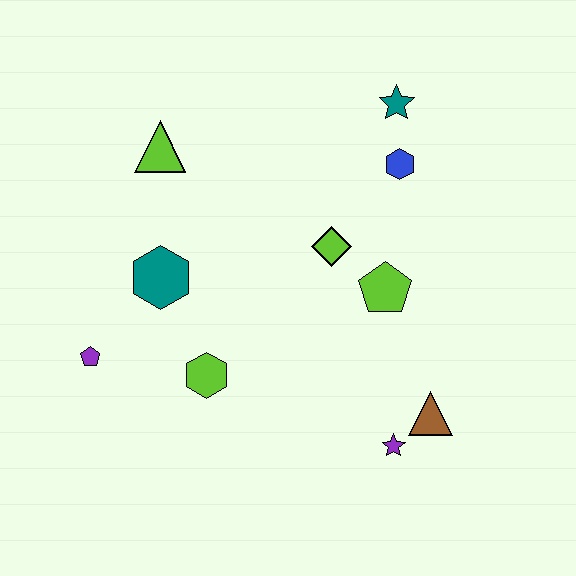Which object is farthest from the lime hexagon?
The teal star is farthest from the lime hexagon.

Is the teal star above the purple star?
Yes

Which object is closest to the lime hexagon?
The teal hexagon is closest to the lime hexagon.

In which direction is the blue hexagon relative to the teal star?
The blue hexagon is below the teal star.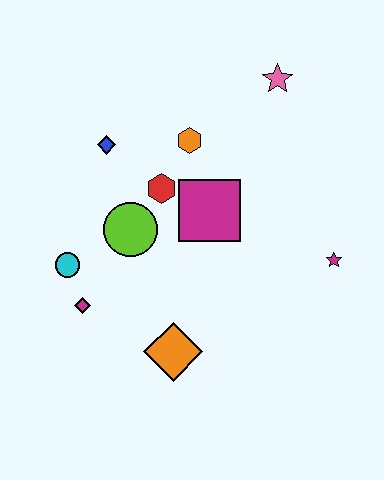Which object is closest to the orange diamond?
The magenta diamond is closest to the orange diamond.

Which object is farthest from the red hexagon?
The magenta star is farthest from the red hexagon.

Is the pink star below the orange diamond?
No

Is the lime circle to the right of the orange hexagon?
No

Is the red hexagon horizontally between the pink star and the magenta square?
No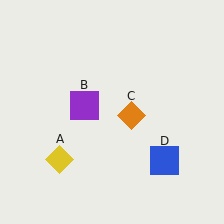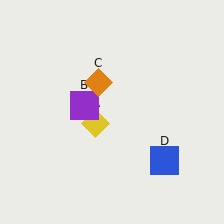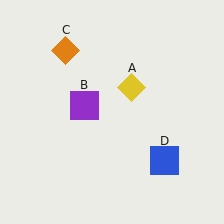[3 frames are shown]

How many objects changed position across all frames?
2 objects changed position: yellow diamond (object A), orange diamond (object C).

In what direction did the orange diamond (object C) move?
The orange diamond (object C) moved up and to the left.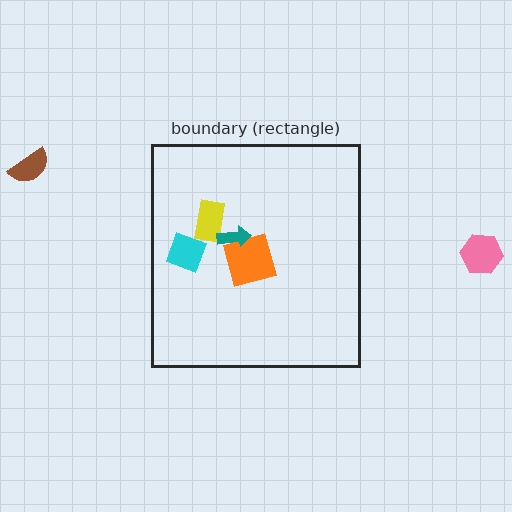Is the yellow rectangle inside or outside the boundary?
Inside.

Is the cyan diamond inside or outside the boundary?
Inside.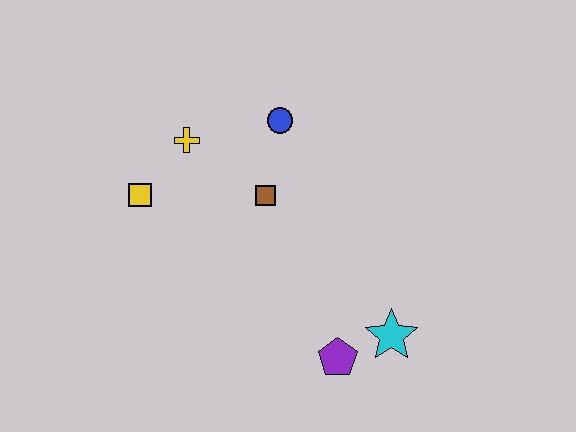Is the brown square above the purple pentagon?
Yes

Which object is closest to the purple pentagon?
The cyan star is closest to the purple pentagon.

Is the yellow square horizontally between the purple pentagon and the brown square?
No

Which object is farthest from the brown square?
The cyan star is farthest from the brown square.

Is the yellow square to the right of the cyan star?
No